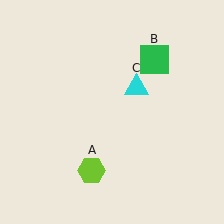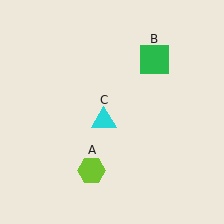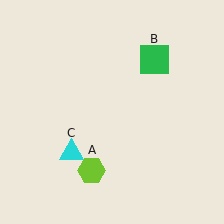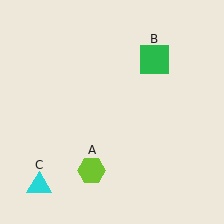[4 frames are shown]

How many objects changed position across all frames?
1 object changed position: cyan triangle (object C).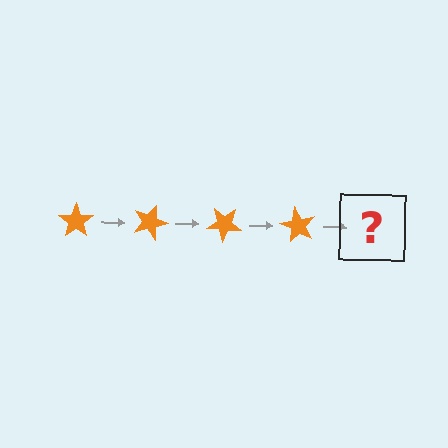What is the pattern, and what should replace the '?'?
The pattern is that the star rotates 20 degrees each step. The '?' should be an orange star rotated 80 degrees.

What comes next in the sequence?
The next element should be an orange star rotated 80 degrees.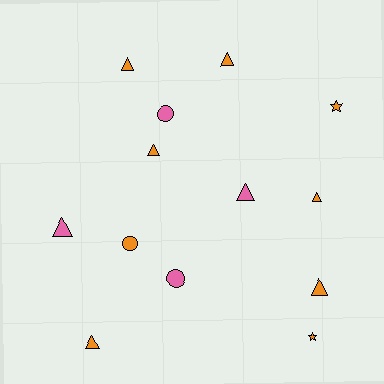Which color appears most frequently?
Orange, with 9 objects.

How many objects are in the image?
There are 13 objects.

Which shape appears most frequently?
Triangle, with 8 objects.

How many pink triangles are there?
There are 2 pink triangles.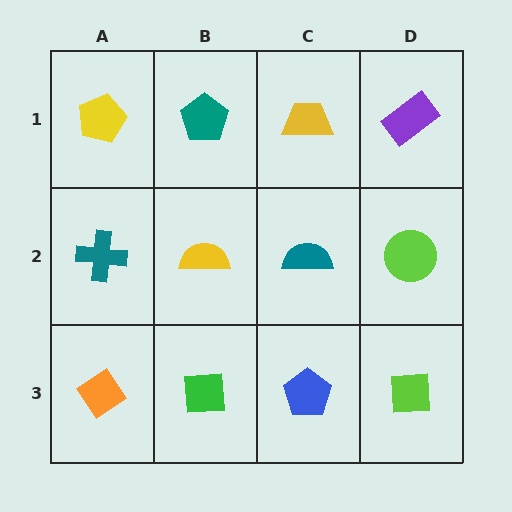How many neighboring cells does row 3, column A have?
2.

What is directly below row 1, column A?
A teal cross.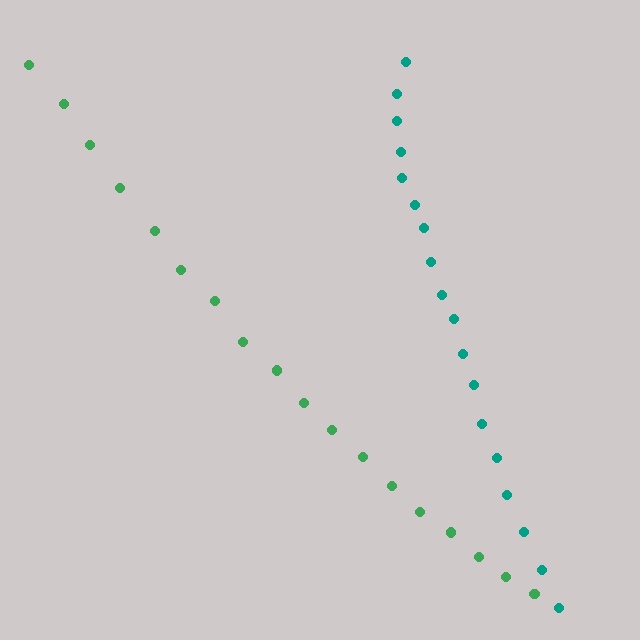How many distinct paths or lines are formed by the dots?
There are 2 distinct paths.